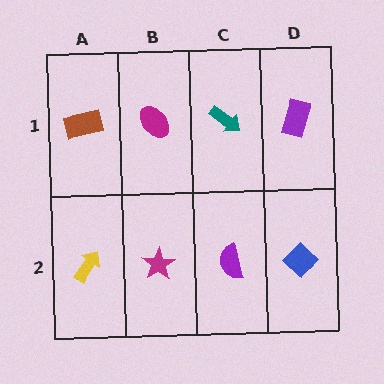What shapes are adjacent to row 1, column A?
A yellow arrow (row 2, column A), a magenta ellipse (row 1, column B).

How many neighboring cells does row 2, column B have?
3.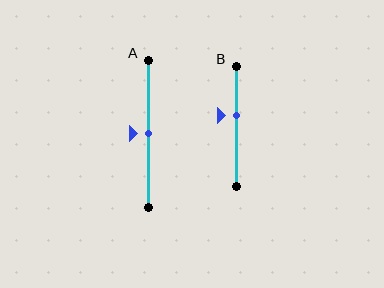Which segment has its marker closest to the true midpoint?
Segment A has its marker closest to the true midpoint.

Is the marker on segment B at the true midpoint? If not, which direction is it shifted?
No, the marker on segment B is shifted upward by about 9% of the segment length.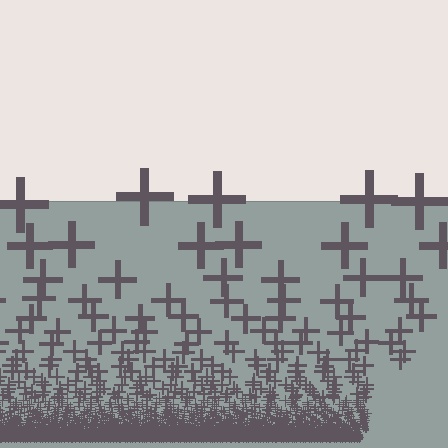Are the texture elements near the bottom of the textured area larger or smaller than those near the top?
Smaller. The gradient is inverted — elements near the bottom are smaller and denser.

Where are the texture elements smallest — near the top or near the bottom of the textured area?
Near the bottom.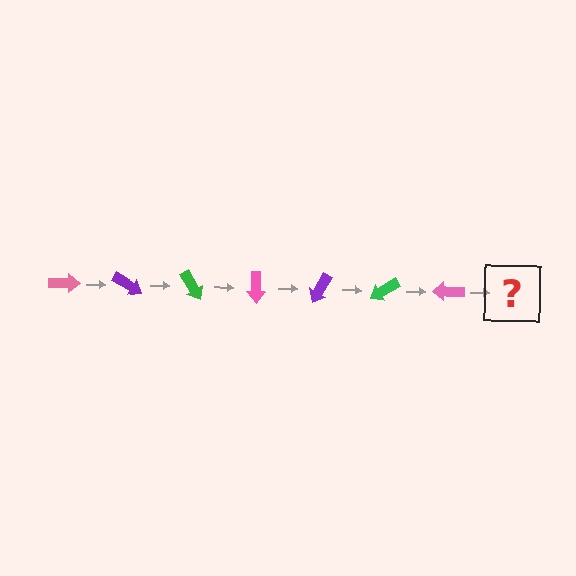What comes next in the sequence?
The next element should be a purple arrow, rotated 210 degrees from the start.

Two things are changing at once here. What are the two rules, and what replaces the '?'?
The two rules are that it rotates 30 degrees each step and the color cycles through pink, purple, and green. The '?' should be a purple arrow, rotated 210 degrees from the start.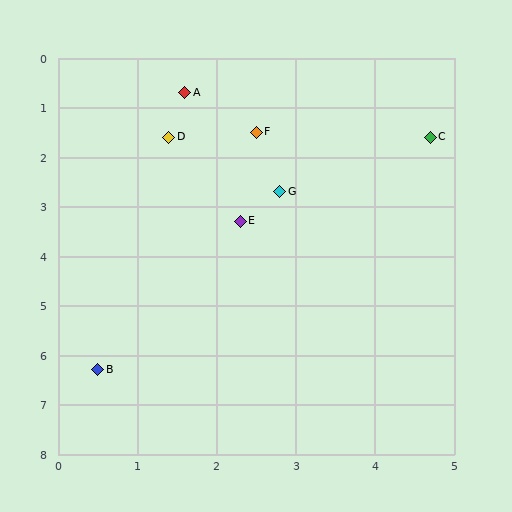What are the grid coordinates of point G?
Point G is at approximately (2.8, 2.7).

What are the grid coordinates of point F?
Point F is at approximately (2.5, 1.5).